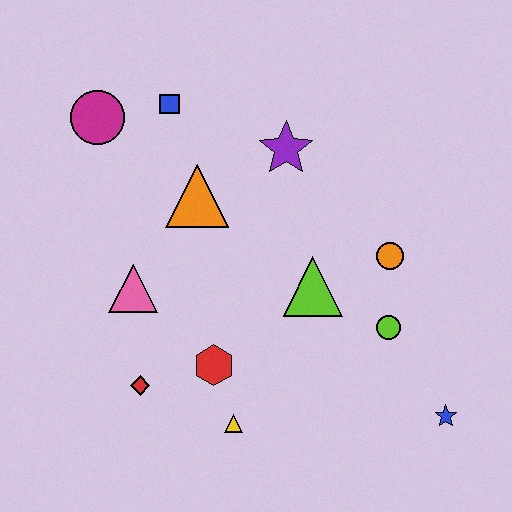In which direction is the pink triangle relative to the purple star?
The pink triangle is to the left of the purple star.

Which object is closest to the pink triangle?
The red diamond is closest to the pink triangle.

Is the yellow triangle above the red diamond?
No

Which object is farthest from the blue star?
The magenta circle is farthest from the blue star.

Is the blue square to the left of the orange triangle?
Yes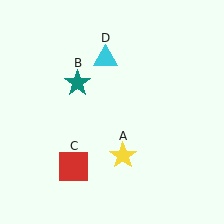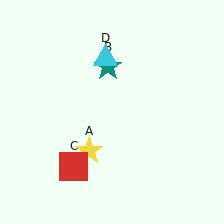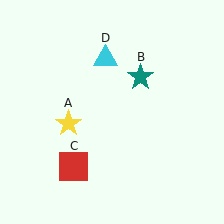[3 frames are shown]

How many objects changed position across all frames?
2 objects changed position: yellow star (object A), teal star (object B).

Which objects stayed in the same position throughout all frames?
Red square (object C) and cyan triangle (object D) remained stationary.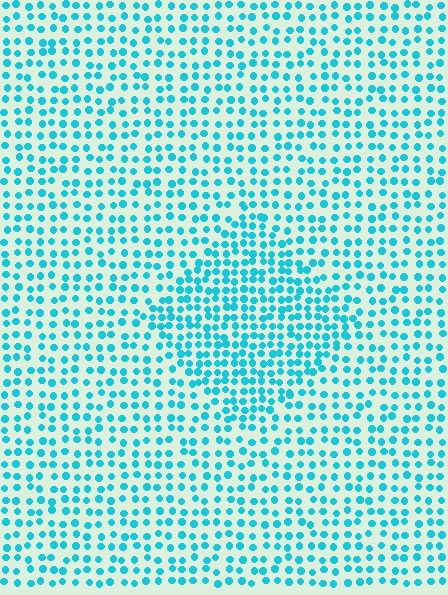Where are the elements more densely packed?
The elements are more densely packed inside the diamond boundary.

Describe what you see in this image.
The image contains small cyan elements arranged at two different densities. A diamond-shaped region is visible where the elements are more densely packed than the surrounding area.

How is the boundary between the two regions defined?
The boundary is defined by a change in element density (approximately 1.6x ratio). All elements are the same color, size, and shape.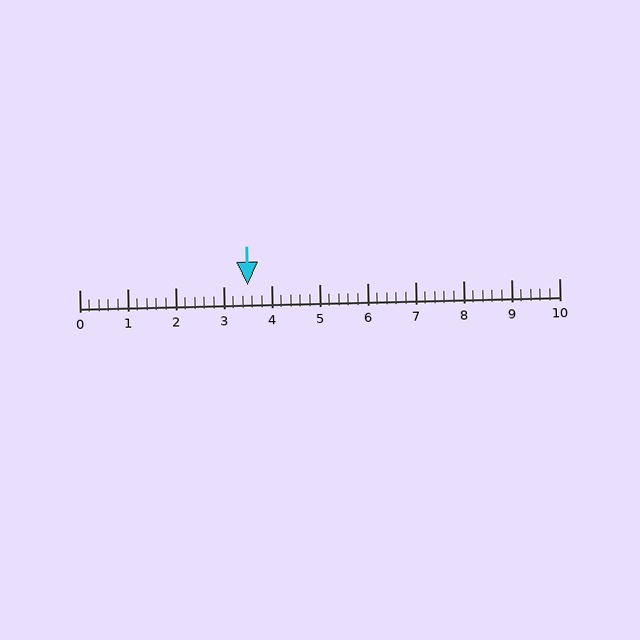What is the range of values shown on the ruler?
The ruler shows values from 0 to 10.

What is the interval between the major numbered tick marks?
The major tick marks are spaced 1 units apart.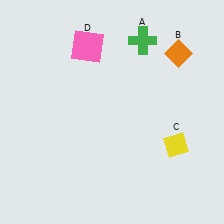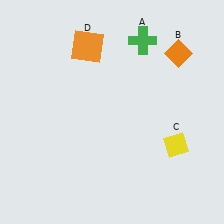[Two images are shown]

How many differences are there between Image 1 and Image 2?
There is 1 difference between the two images.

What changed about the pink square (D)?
In Image 1, D is pink. In Image 2, it changed to orange.